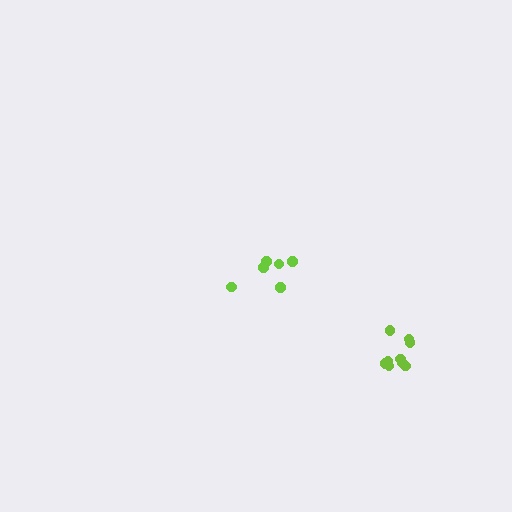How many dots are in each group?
Group 1: 9 dots, Group 2: 6 dots (15 total).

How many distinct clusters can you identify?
There are 2 distinct clusters.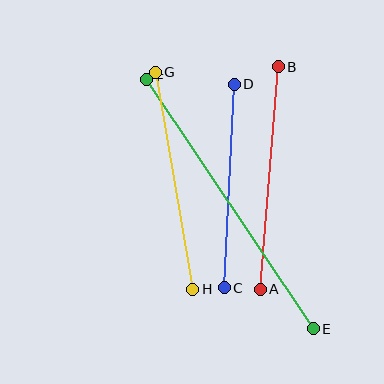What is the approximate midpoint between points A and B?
The midpoint is at approximately (269, 178) pixels.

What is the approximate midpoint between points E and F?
The midpoint is at approximately (230, 204) pixels.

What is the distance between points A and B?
The distance is approximately 223 pixels.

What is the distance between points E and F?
The distance is approximately 300 pixels.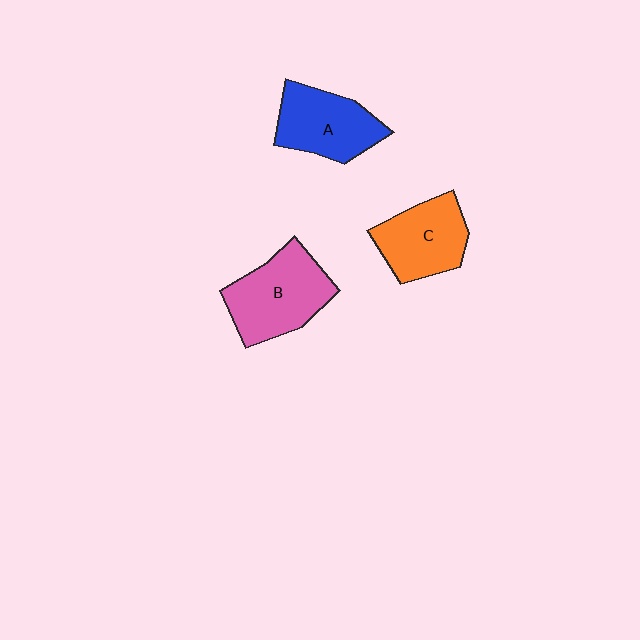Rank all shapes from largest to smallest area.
From largest to smallest: B (pink), A (blue), C (orange).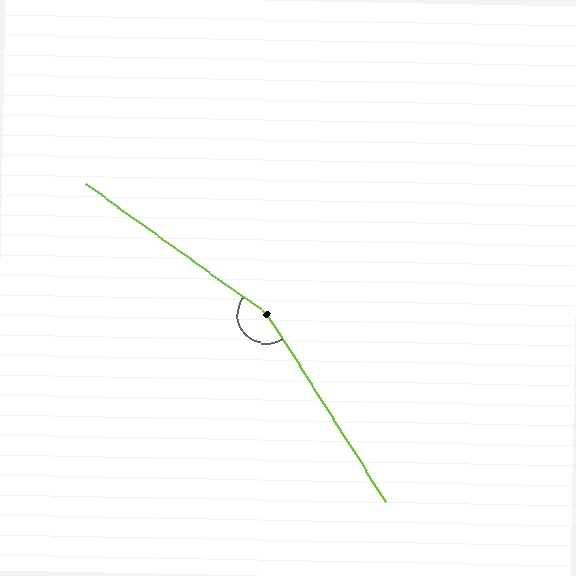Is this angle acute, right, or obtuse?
It is obtuse.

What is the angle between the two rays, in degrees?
Approximately 158 degrees.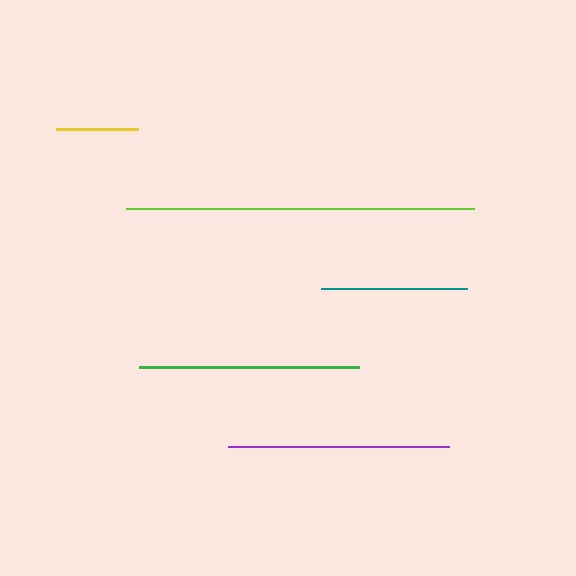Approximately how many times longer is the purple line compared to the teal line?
The purple line is approximately 1.5 times the length of the teal line.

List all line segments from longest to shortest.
From longest to shortest: lime, purple, green, teal, yellow.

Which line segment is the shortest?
The yellow line is the shortest at approximately 82 pixels.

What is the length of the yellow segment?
The yellow segment is approximately 82 pixels long.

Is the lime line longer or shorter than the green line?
The lime line is longer than the green line.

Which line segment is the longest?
The lime line is the longest at approximately 348 pixels.